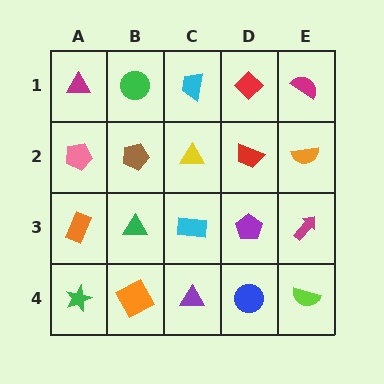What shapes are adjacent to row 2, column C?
A cyan trapezoid (row 1, column C), a cyan rectangle (row 3, column C), a brown pentagon (row 2, column B), a red trapezoid (row 2, column D).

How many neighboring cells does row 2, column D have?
4.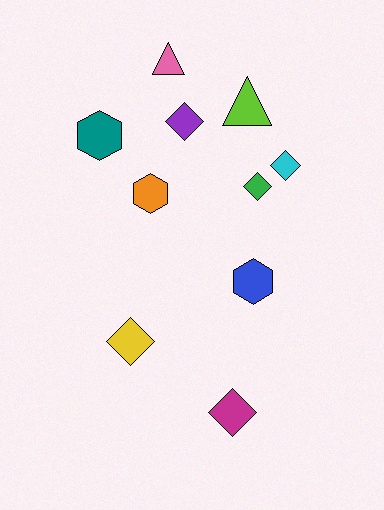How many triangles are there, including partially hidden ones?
There are 2 triangles.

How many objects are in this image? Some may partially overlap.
There are 10 objects.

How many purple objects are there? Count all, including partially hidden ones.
There is 1 purple object.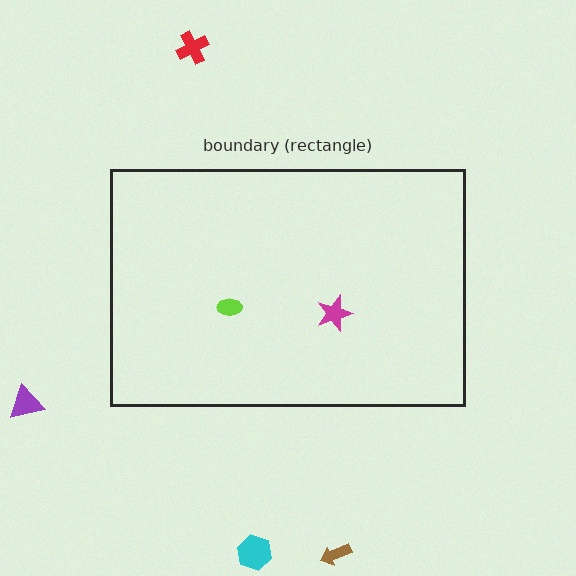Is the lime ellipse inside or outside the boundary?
Inside.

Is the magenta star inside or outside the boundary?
Inside.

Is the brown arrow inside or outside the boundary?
Outside.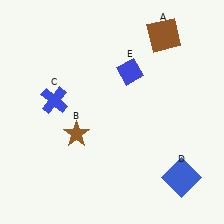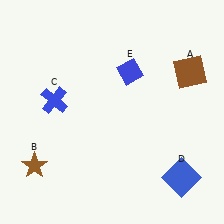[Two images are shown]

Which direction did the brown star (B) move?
The brown star (B) moved left.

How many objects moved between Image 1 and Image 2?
2 objects moved between the two images.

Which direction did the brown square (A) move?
The brown square (A) moved down.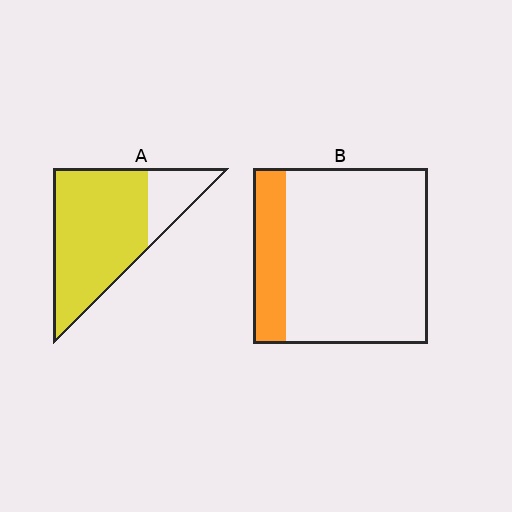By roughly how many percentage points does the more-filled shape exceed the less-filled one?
By roughly 60 percentage points (A over B).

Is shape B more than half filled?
No.